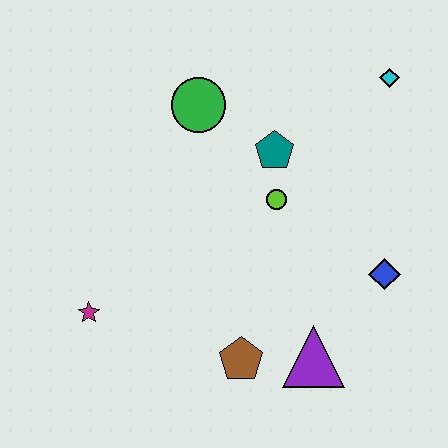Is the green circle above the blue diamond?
Yes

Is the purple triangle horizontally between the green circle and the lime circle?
No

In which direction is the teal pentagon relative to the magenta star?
The teal pentagon is to the right of the magenta star.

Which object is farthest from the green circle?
The purple triangle is farthest from the green circle.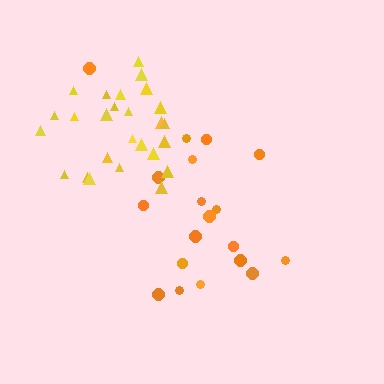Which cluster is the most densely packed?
Yellow.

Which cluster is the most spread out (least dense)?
Orange.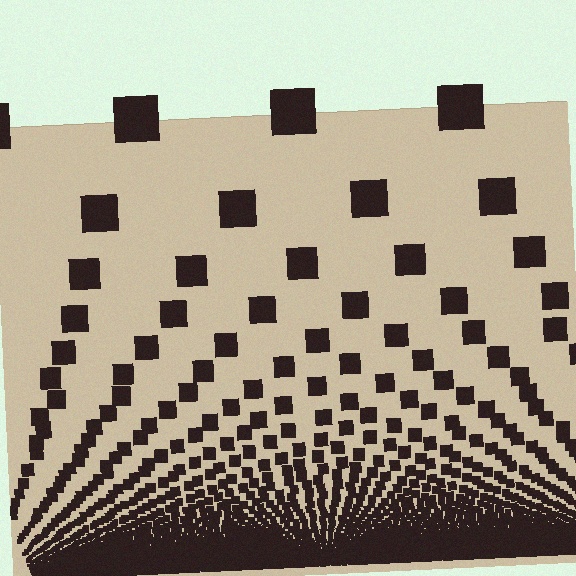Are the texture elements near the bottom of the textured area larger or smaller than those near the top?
Smaller. The gradient is inverted — elements near the bottom are smaller and denser.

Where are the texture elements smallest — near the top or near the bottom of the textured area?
Near the bottom.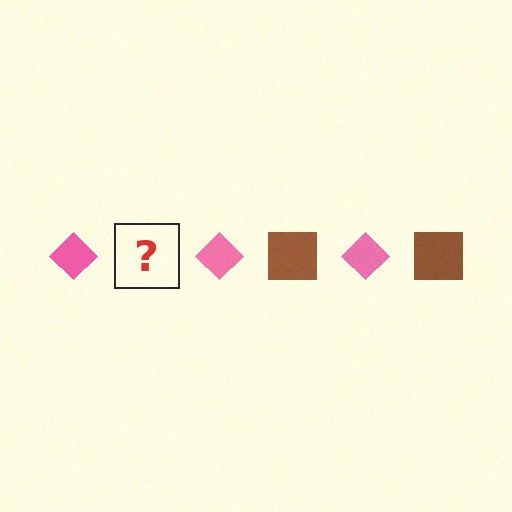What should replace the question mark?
The question mark should be replaced with a brown square.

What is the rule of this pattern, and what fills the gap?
The rule is that the pattern alternates between pink diamond and brown square. The gap should be filled with a brown square.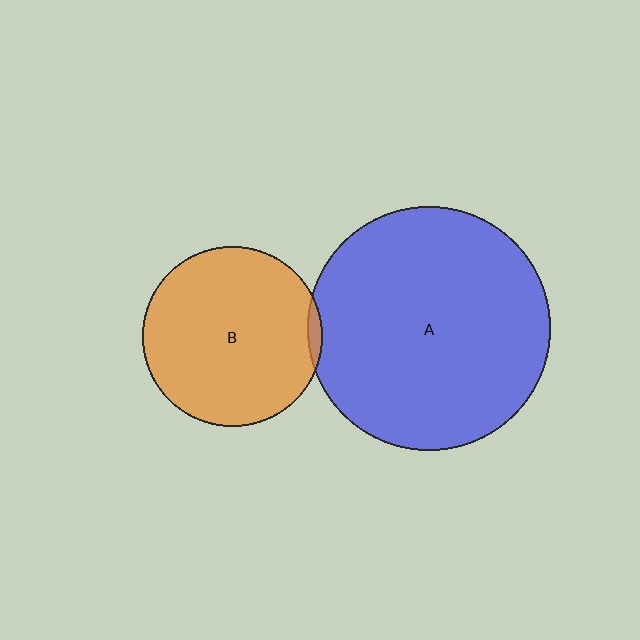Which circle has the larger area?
Circle A (blue).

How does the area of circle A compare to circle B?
Approximately 1.8 times.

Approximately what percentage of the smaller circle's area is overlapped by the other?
Approximately 5%.